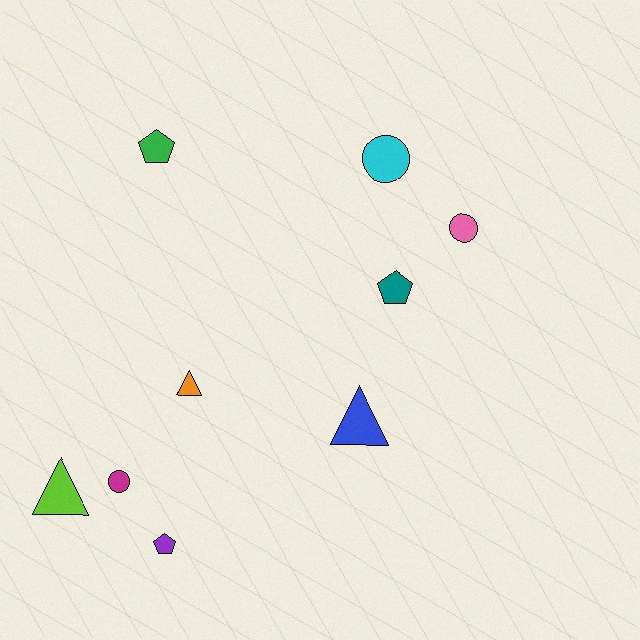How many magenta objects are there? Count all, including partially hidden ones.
There is 1 magenta object.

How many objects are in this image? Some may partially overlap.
There are 9 objects.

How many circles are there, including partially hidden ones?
There are 3 circles.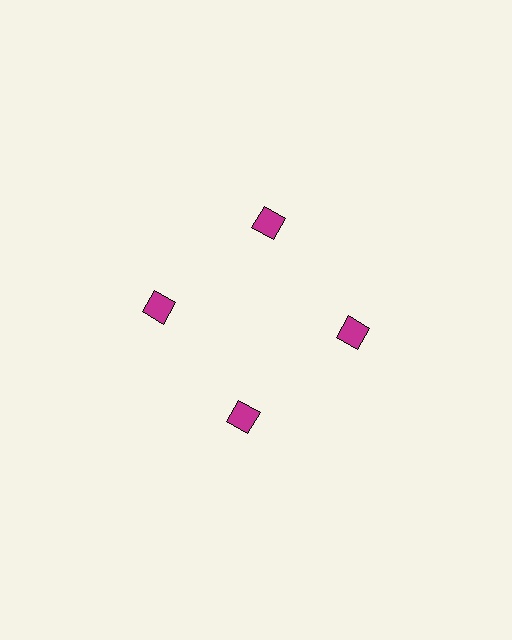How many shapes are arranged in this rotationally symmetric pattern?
There are 4 shapes, arranged in 4 groups of 1.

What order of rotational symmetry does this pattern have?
This pattern has 4-fold rotational symmetry.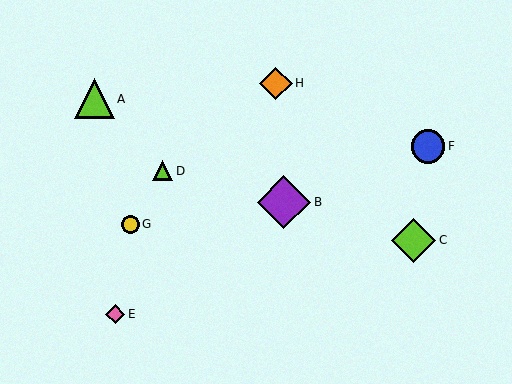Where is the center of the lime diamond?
The center of the lime diamond is at (413, 240).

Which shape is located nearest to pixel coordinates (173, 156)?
The lime triangle (labeled D) at (163, 171) is nearest to that location.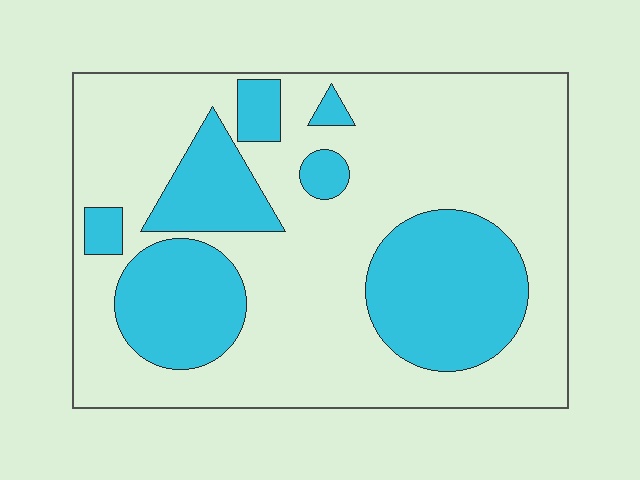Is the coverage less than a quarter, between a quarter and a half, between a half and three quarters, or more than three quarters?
Between a quarter and a half.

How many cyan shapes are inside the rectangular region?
7.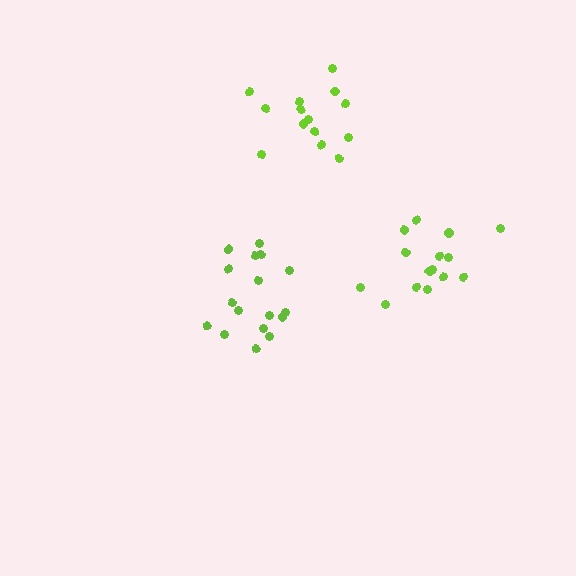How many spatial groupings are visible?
There are 3 spatial groupings.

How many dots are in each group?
Group 1: 17 dots, Group 2: 14 dots, Group 3: 15 dots (46 total).